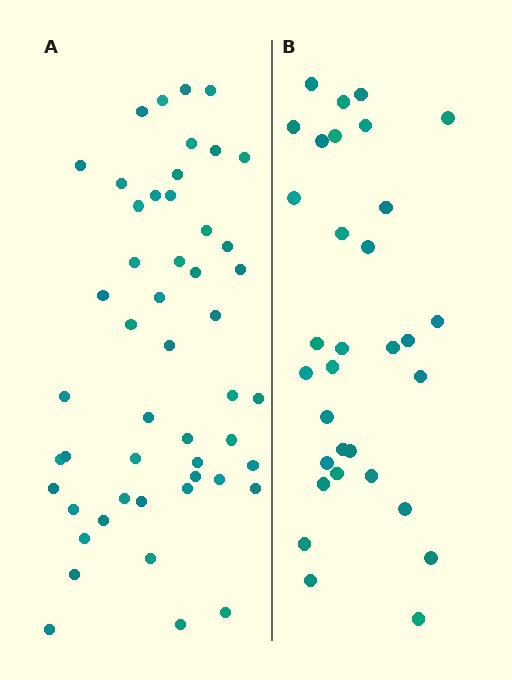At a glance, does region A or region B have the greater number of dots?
Region A (the left region) has more dots.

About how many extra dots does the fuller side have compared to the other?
Region A has approximately 20 more dots than region B.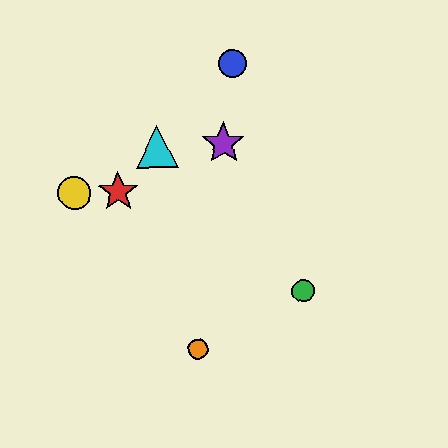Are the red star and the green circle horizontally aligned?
No, the red star is at y≈192 and the green circle is at y≈291.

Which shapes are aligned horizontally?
The red star, the yellow circle are aligned horizontally.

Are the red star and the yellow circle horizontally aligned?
Yes, both are at y≈192.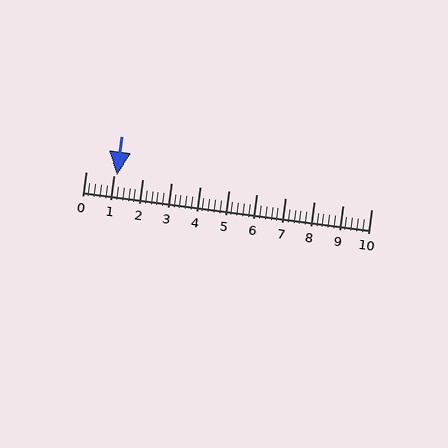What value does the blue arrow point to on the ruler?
The blue arrow points to approximately 1.1.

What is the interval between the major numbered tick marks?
The major tick marks are spaced 1 units apart.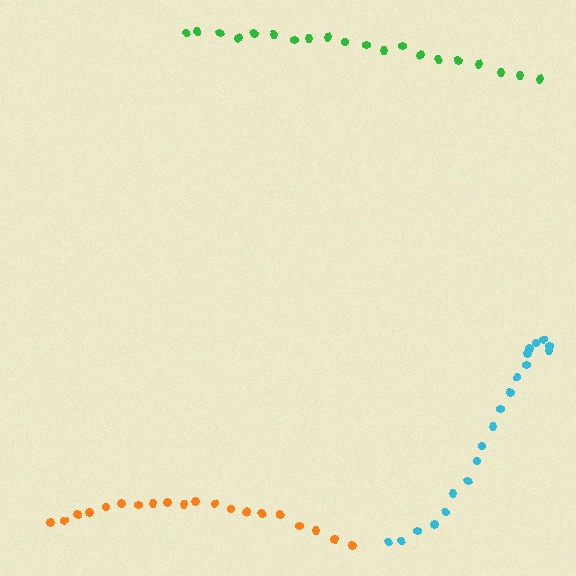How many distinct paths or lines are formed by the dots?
There are 3 distinct paths.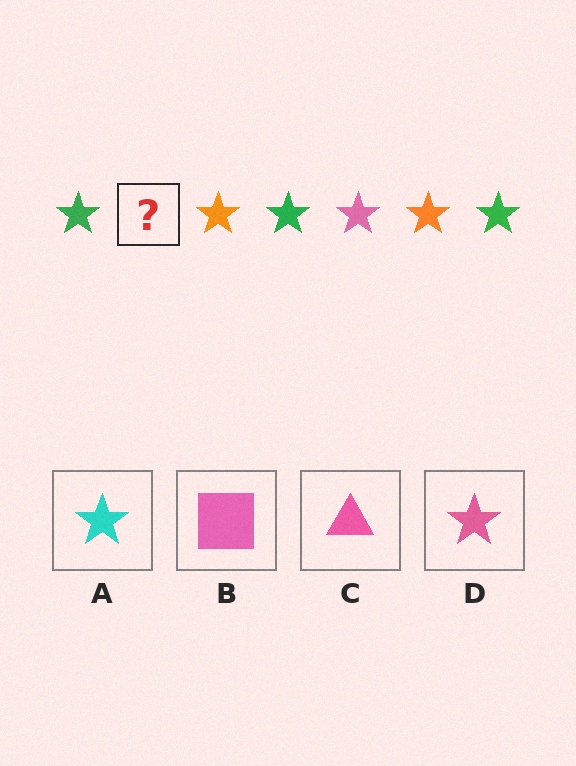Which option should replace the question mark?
Option D.